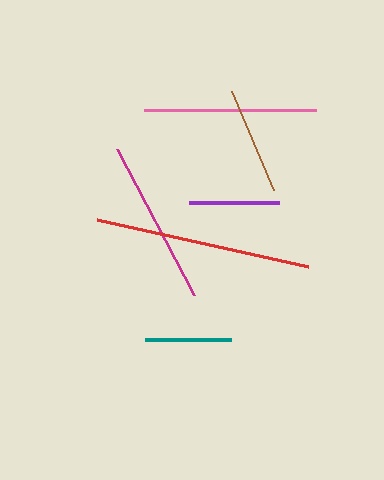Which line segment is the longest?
The red line is the longest at approximately 216 pixels.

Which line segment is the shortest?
The teal line is the shortest at approximately 86 pixels.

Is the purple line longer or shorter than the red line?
The red line is longer than the purple line.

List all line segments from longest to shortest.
From longest to shortest: red, pink, magenta, brown, purple, teal.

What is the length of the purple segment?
The purple segment is approximately 90 pixels long.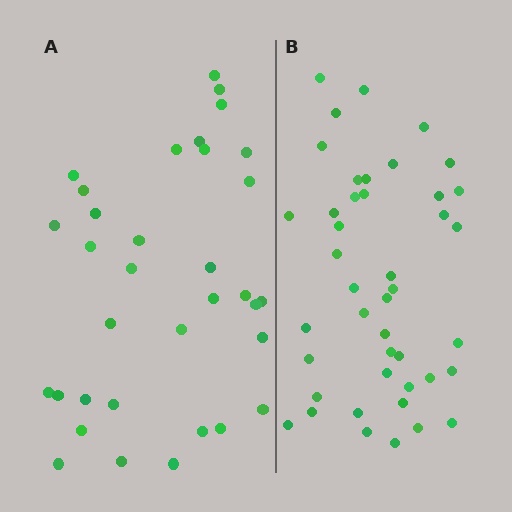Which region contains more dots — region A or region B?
Region B (the right region) has more dots.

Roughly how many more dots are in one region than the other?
Region B has roughly 8 or so more dots than region A.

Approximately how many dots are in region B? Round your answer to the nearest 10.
About 40 dots. (The exact count is 43, which rounds to 40.)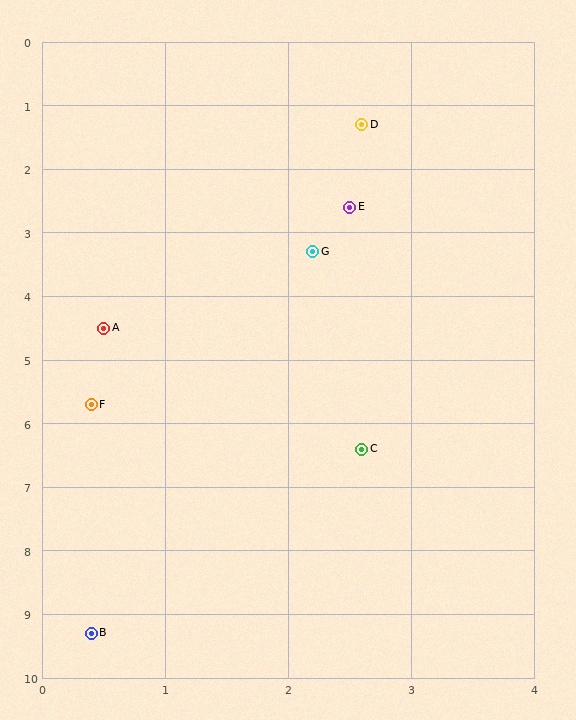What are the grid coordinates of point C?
Point C is at approximately (2.6, 6.4).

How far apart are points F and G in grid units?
Points F and G are about 3.0 grid units apart.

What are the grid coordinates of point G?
Point G is at approximately (2.2, 3.3).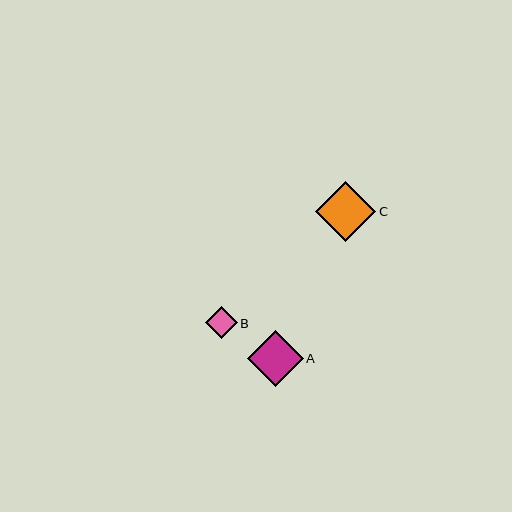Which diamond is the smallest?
Diamond B is the smallest with a size of approximately 32 pixels.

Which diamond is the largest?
Diamond C is the largest with a size of approximately 61 pixels.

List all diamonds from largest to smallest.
From largest to smallest: C, A, B.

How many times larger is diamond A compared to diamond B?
Diamond A is approximately 1.7 times the size of diamond B.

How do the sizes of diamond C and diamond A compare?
Diamond C and diamond A are approximately the same size.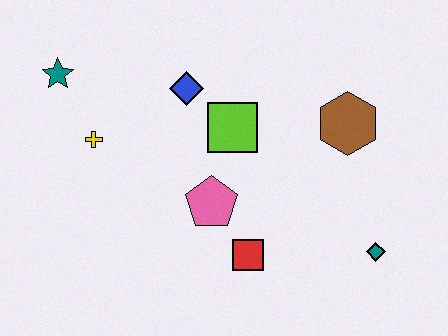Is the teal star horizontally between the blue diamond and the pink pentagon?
No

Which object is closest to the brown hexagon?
The lime square is closest to the brown hexagon.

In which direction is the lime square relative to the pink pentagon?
The lime square is above the pink pentagon.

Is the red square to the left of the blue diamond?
No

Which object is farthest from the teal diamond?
The teal star is farthest from the teal diamond.